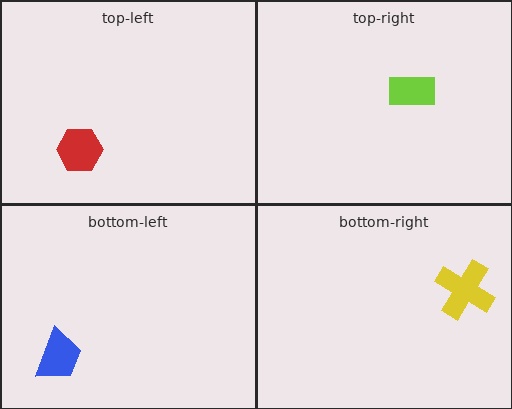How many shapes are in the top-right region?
1.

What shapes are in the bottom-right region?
The yellow cross.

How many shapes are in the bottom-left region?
1.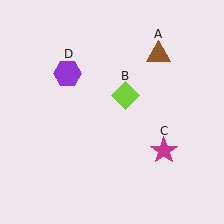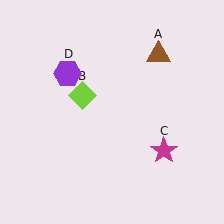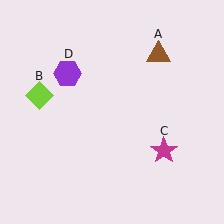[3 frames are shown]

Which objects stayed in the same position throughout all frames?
Brown triangle (object A) and magenta star (object C) and purple hexagon (object D) remained stationary.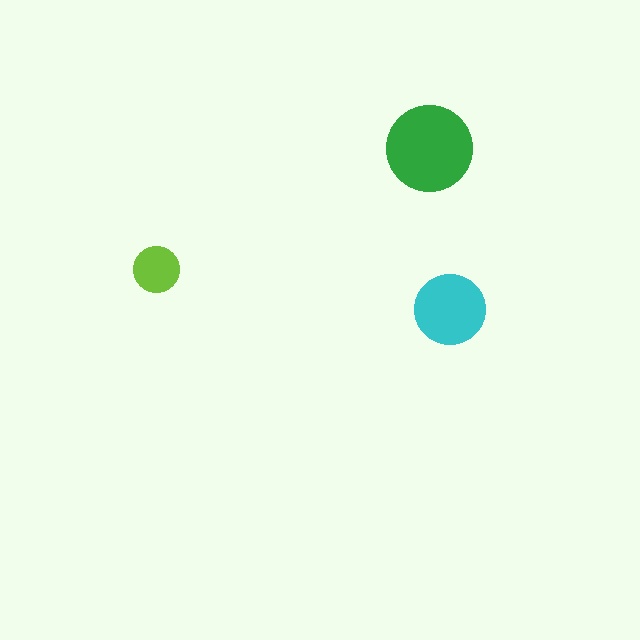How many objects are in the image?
There are 3 objects in the image.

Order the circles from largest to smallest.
the green one, the cyan one, the lime one.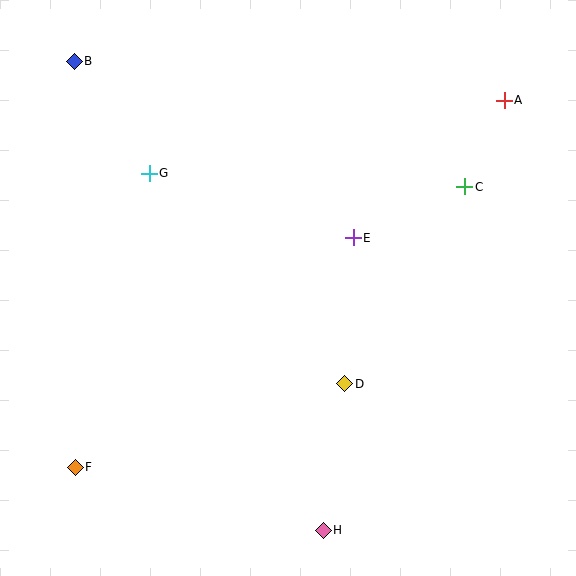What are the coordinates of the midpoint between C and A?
The midpoint between C and A is at (484, 144).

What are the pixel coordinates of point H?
Point H is at (323, 530).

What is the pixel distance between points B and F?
The distance between B and F is 406 pixels.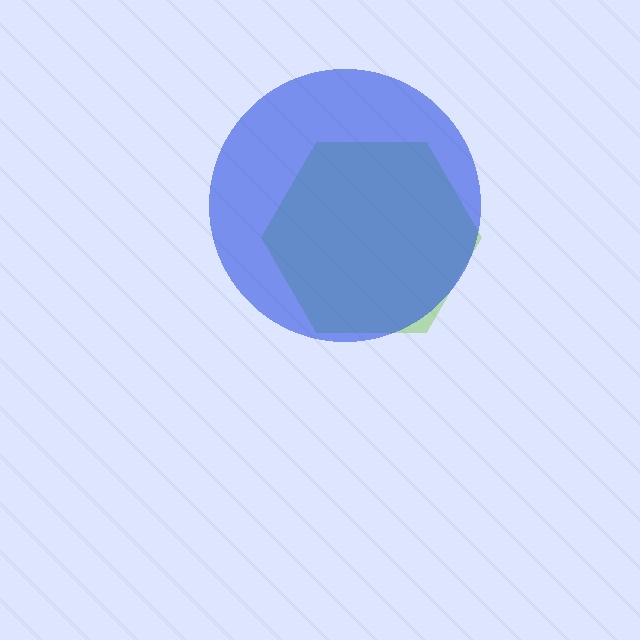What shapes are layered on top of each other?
The layered shapes are: a lime hexagon, a blue circle.